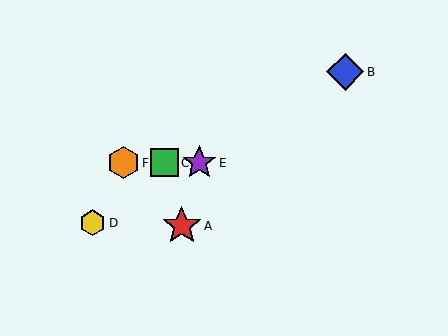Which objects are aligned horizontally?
Objects C, E, F are aligned horizontally.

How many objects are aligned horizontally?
3 objects (C, E, F) are aligned horizontally.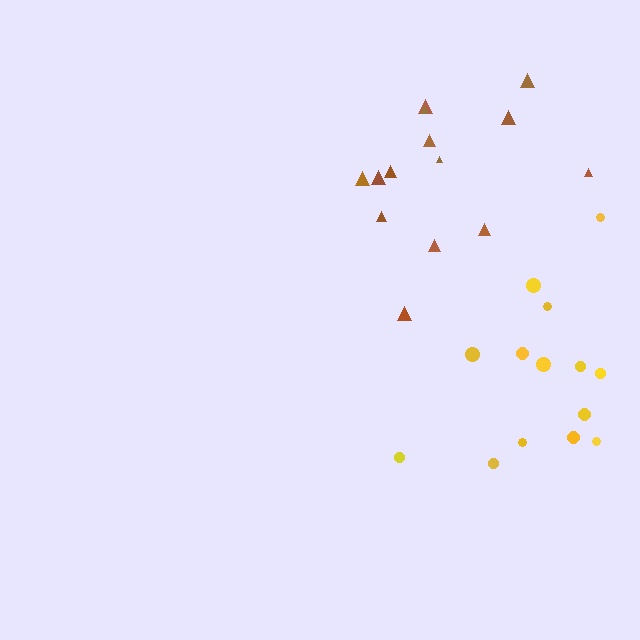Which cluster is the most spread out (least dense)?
Brown.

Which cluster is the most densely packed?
Yellow.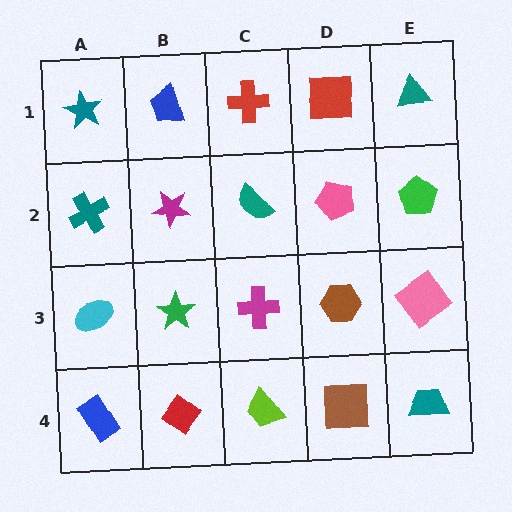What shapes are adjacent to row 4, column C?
A magenta cross (row 3, column C), a red diamond (row 4, column B), a brown square (row 4, column D).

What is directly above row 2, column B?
A blue trapezoid.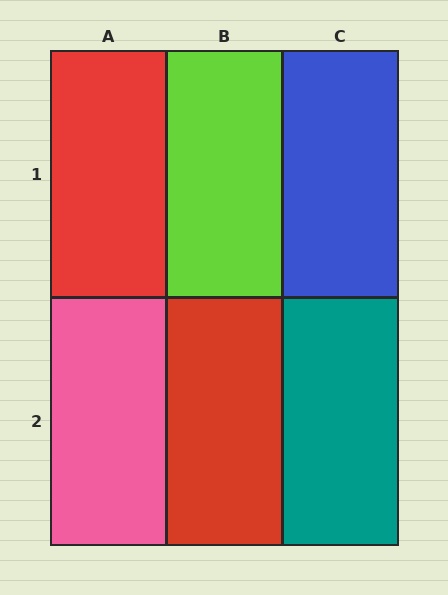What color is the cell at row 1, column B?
Lime.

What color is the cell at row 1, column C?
Blue.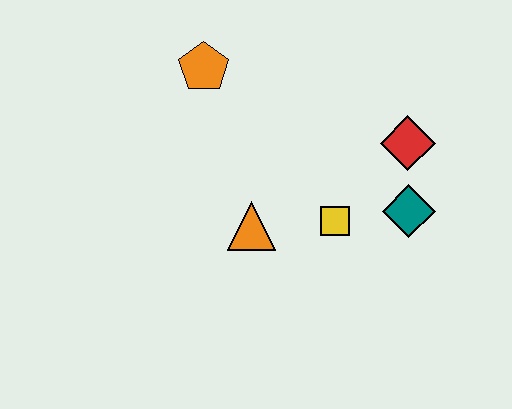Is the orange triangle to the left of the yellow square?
Yes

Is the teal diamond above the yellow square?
Yes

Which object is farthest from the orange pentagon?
The teal diamond is farthest from the orange pentagon.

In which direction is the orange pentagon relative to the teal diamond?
The orange pentagon is to the left of the teal diamond.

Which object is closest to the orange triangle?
The yellow square is closest to the orange triangle.